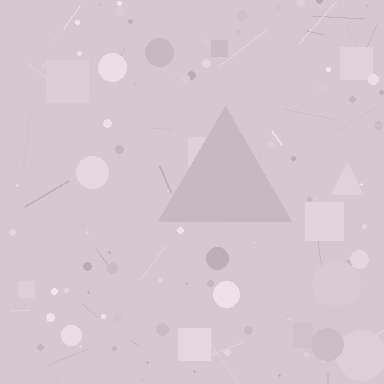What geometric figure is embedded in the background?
A triangle is embedded in the background.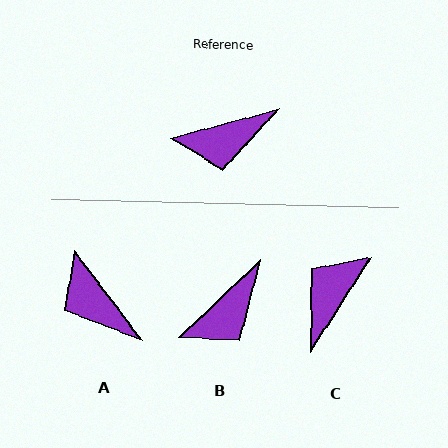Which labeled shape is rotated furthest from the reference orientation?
C, about 138 degrees away.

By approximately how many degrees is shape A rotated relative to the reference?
Approximately 68 degrees clockwise.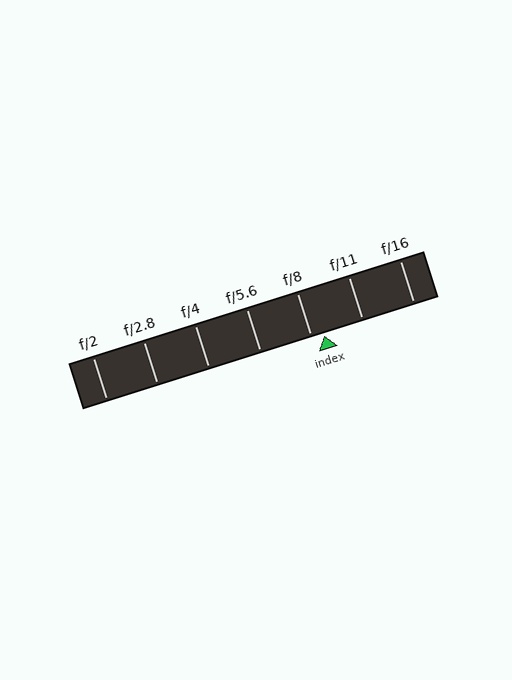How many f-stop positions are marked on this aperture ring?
There are 7 f-stop positions marked.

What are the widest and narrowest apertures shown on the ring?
The widest aperture shown is f/2 and the narrowest is f/16.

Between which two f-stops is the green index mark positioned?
The index mark is between f/8 and f/11.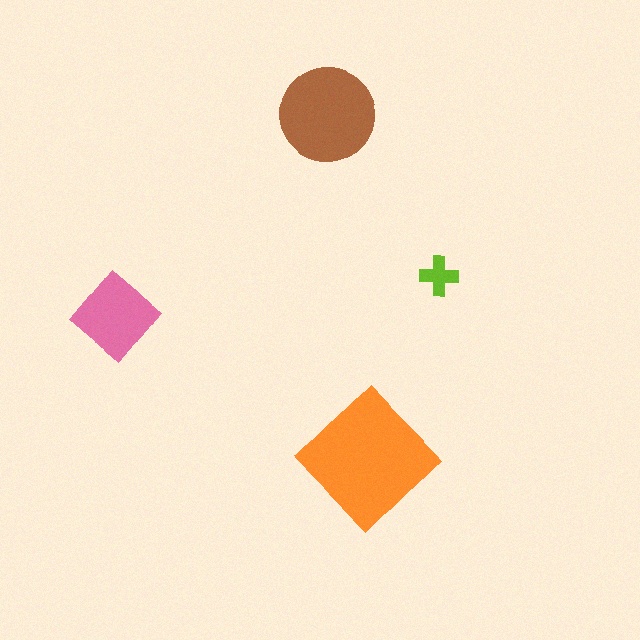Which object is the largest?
The orange diamond.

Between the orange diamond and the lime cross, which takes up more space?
The orange diamond.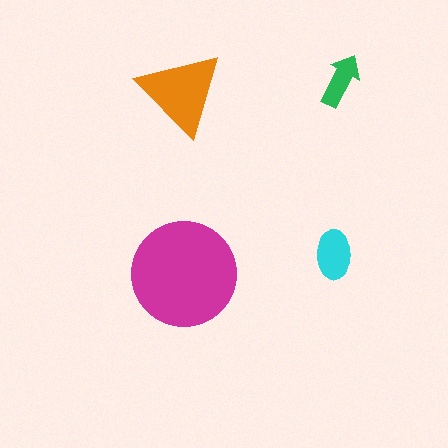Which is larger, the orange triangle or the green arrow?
The orange triangle.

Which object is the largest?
The magenta circle.